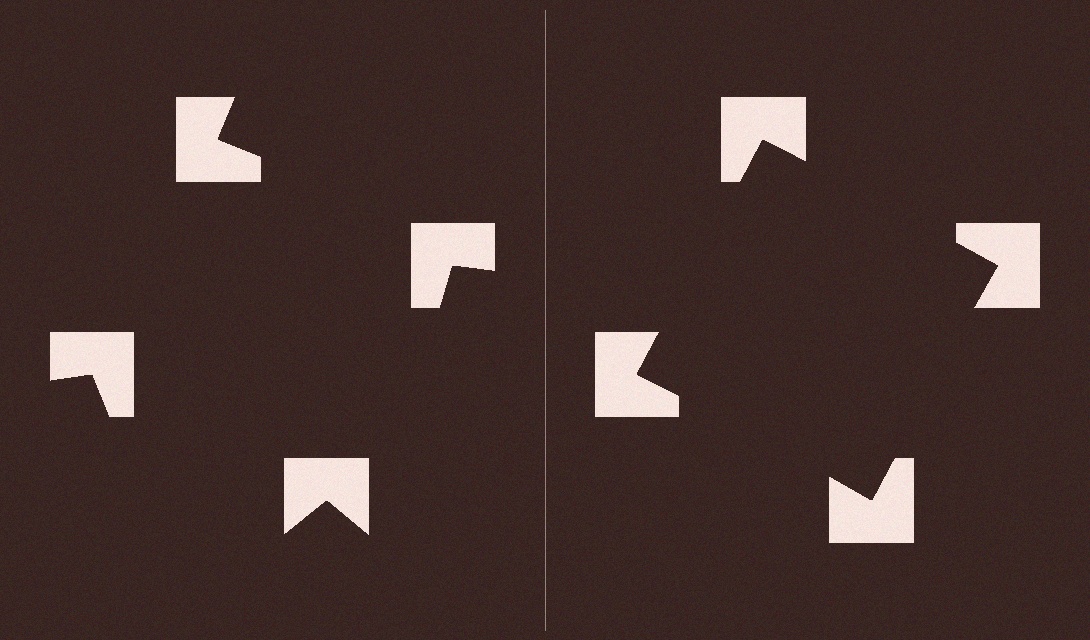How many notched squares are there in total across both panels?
8 — 4 on each side.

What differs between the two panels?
The notched squares are positioned identically on both sides; only the wedge orientations differ. On the right they align to a square; on the left they are misaligned.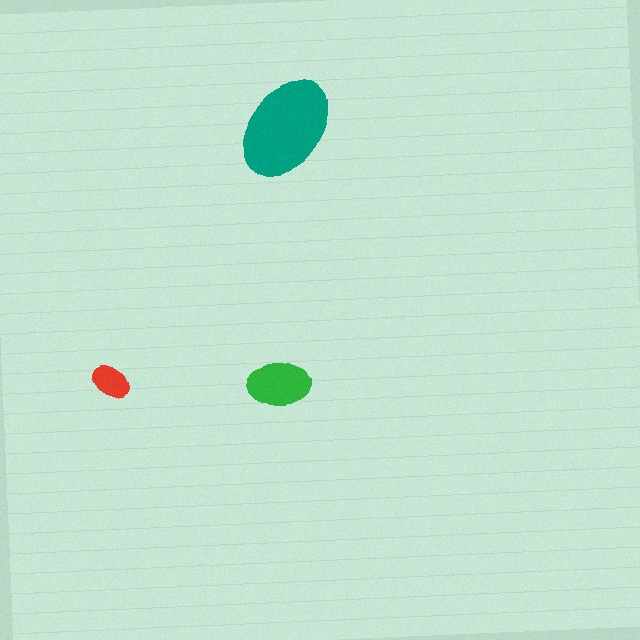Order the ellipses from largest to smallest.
the teal one, the green one, the red one.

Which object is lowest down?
The green ellipse is bottommost.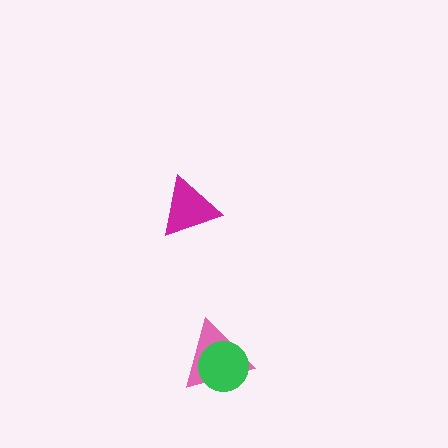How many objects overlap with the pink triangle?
1 object overlaps with the pink triangle.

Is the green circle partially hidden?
No, no other shape covers it.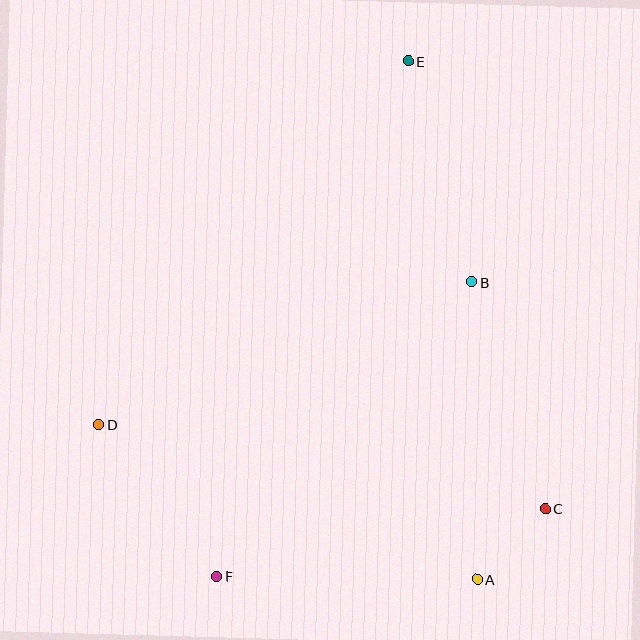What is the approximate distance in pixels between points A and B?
The distance between A and B is approximately 298 pixels.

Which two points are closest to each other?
Points A and C are closest to each other.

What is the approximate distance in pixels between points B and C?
The distance between B and C is approximately 238 pixels.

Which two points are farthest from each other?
Points E and F are farthest from each other.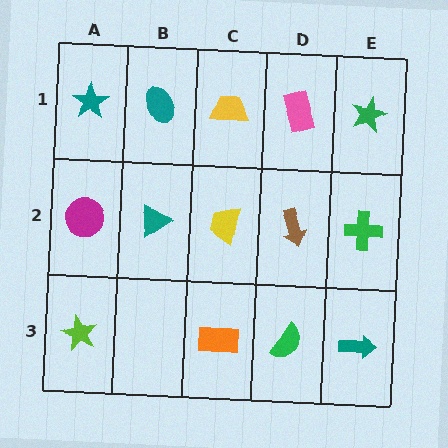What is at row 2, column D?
A brown arrow.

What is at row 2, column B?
A teal triangle.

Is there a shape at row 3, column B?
No, that cell is empty.